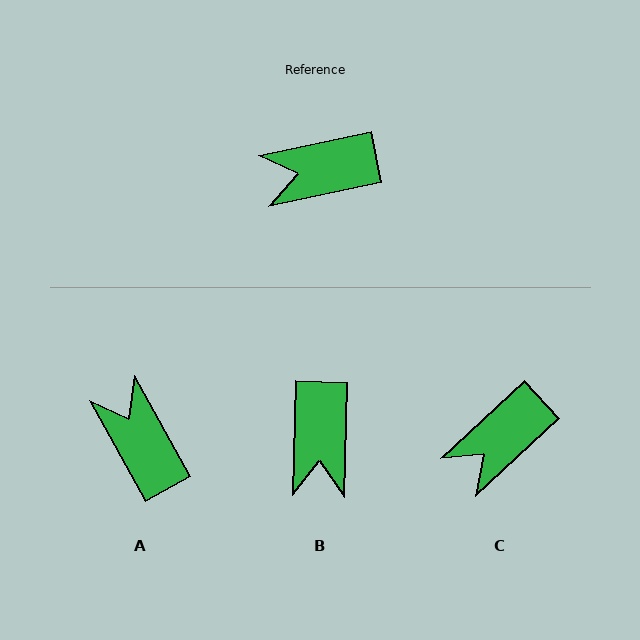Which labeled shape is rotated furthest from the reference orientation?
B, about 76 degrees away.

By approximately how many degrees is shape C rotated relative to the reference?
Approximately 31 degrees counter-clockwise.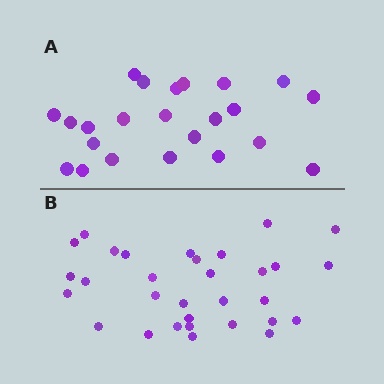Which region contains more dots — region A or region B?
Region B (the bottom region) has more dots.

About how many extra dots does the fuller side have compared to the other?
Region B has roughly 8 or so more dots than region A.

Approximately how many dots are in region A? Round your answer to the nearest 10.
About 20 dots. (The exact count is 23, which rounds to 20.)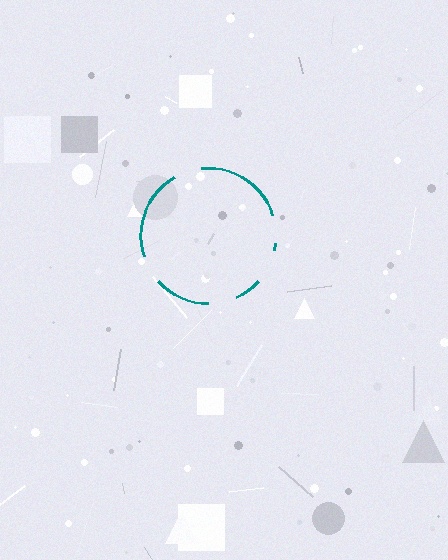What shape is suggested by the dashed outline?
The dashed outline suggests a circle.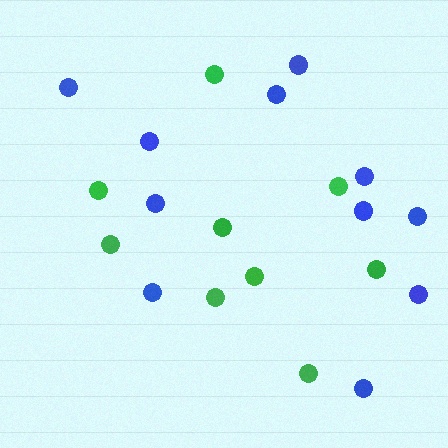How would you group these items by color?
There are 2 groups: one group of green circles (9) and one group of blue circles (11).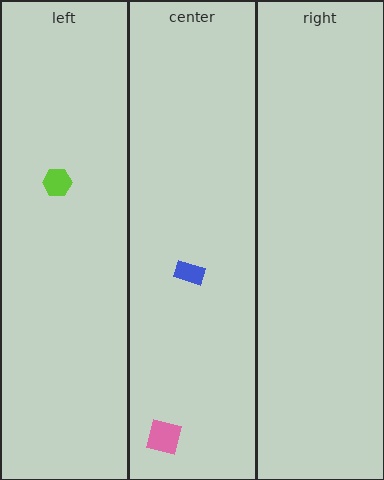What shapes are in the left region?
The lime hexagon.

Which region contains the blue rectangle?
The center region.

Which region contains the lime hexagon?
The left region.